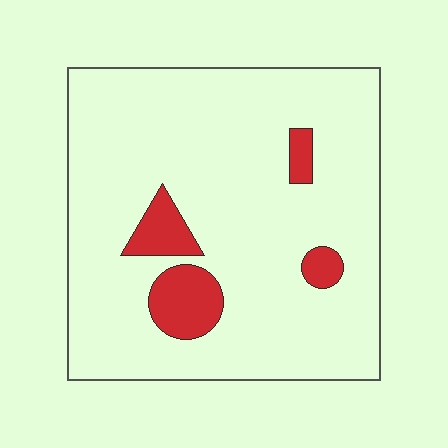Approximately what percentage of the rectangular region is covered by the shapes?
Approximately 10%.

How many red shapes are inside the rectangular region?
4.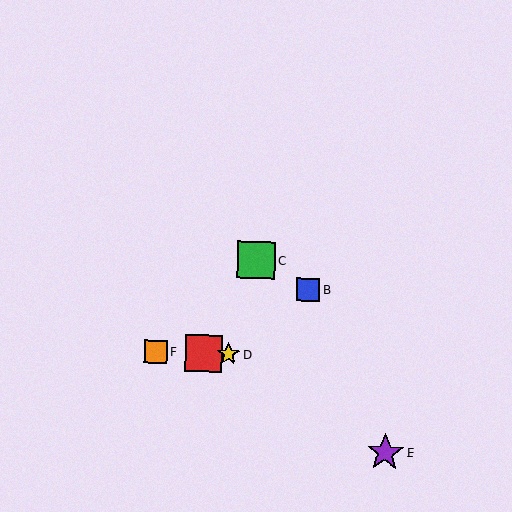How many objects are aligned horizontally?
3 objects (A, D, F) are aligned horizontally.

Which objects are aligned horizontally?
Objects A, D, F are aligned horizontally.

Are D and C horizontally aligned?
No, D is at y≈354 and C is at y≈260.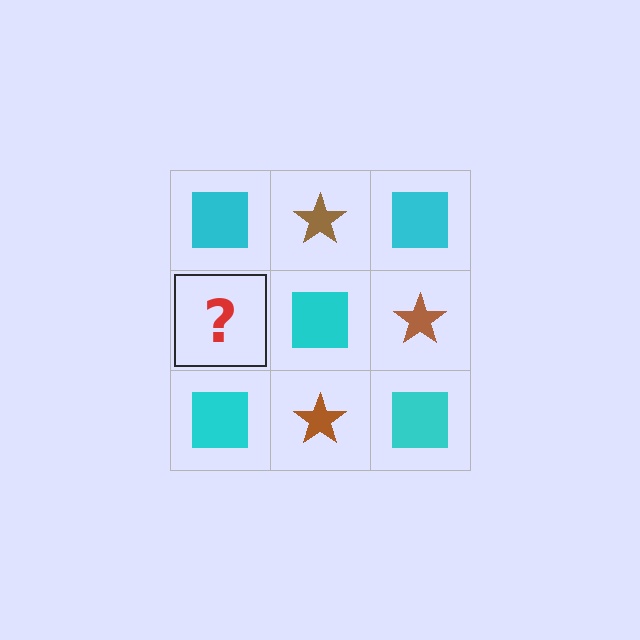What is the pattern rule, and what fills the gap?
The rule is that it alternates cyan square and brown star in a checkerboard pattern. The gap should be filled with a brown star.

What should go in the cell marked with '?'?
The missing cell should contain a brown star.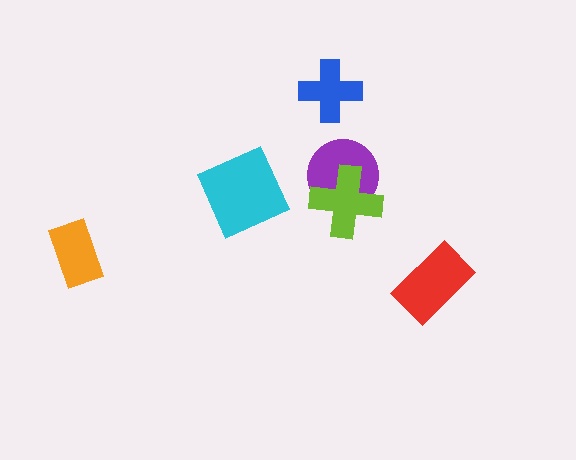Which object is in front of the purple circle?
The lime cross is in front of the purple circle.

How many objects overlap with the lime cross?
1 object overlaps with the lime cross.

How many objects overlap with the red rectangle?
0 objects overlap with the red rectangle.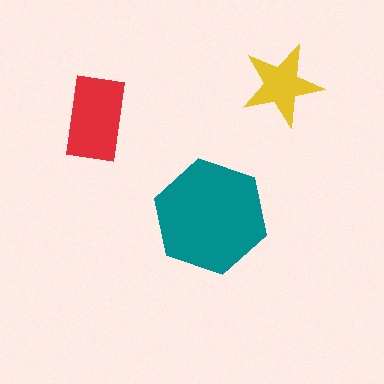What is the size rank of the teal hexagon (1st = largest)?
1st.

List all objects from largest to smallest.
The teal hexagon, the red rectangle, the yellow star.